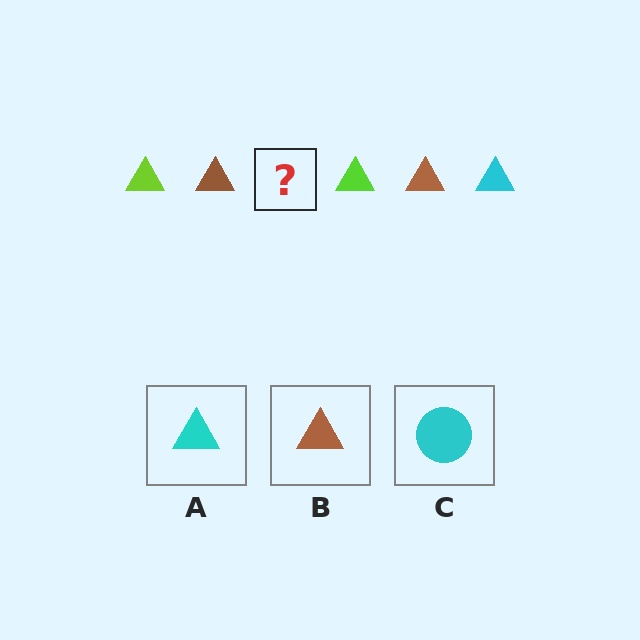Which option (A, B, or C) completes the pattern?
A.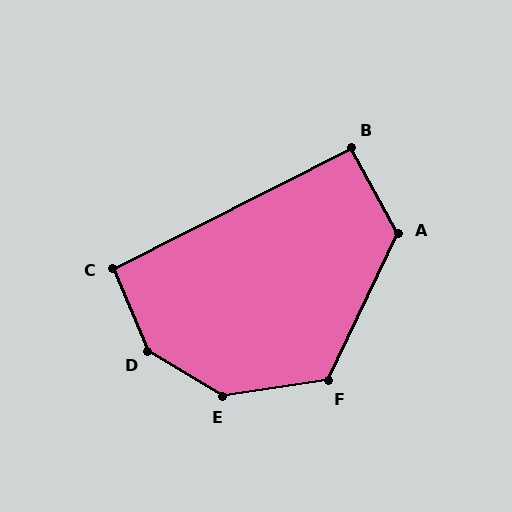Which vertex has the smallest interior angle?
B, at approximately 92 degrees.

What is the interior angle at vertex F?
Approximately 124 degrees (obtuse).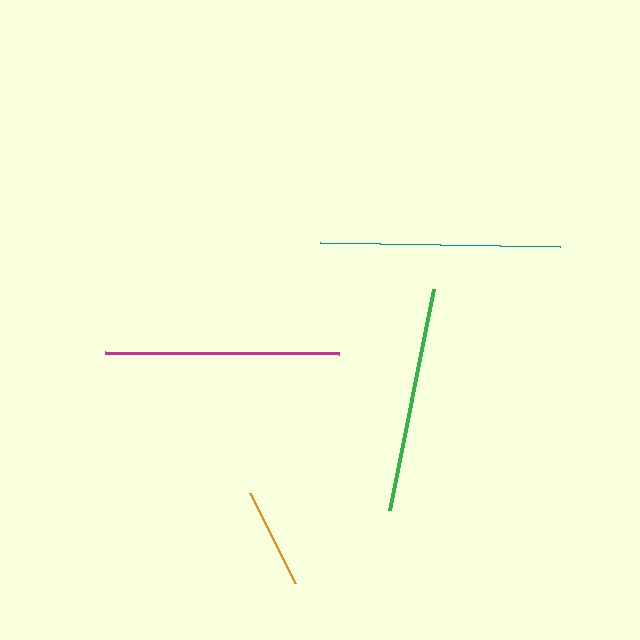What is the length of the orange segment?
The orange segment is approximately 101 pixels long.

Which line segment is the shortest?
The orange line is the shortest at approximately 101 pixels.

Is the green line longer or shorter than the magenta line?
The magenta line is longer than the green line.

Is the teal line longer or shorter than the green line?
The teal line is longer than the green line.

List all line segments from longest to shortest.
From longest to shortest: teal, magenta, green, orange.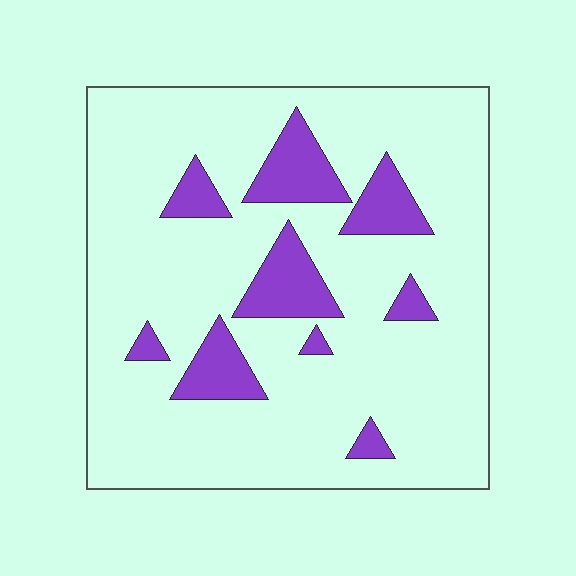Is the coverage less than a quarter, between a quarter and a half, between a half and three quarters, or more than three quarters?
Less than a quarter.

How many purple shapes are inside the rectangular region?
9.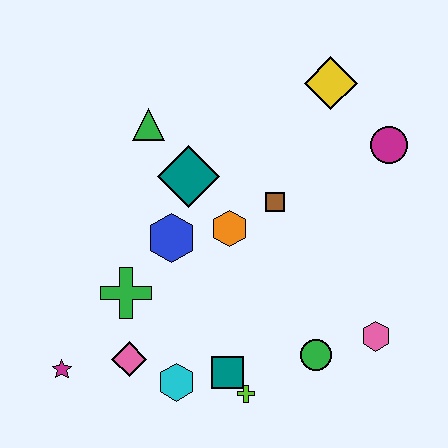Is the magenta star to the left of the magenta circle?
Yes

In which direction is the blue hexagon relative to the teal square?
The blue hexagon is above the teal square.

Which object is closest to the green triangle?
The teal diamond is closest to the green triangle.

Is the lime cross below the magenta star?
Yes